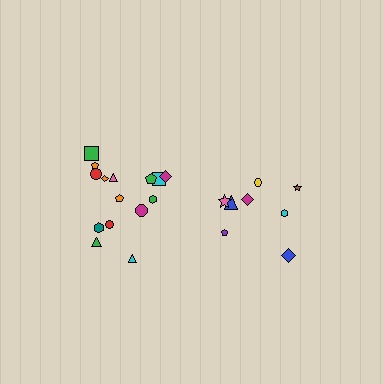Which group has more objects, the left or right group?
The left group.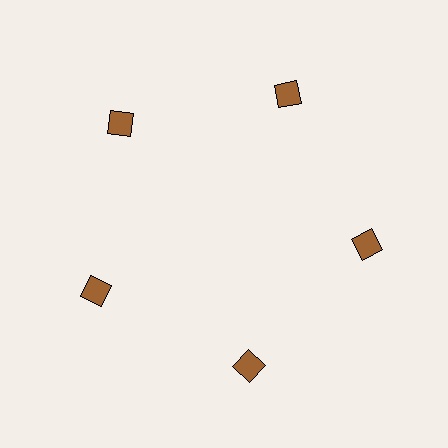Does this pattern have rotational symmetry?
Yes, this pattern has 5-fold rotational symmetry. It looks the same after rotating 72 degrees around the center.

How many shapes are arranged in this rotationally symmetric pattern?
There are 5 shapes, arranged in 5 groups of 1.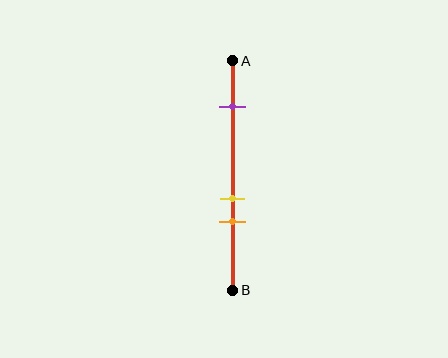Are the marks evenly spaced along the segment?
No, the marks are not evenly spaced.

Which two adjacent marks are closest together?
The yellow and orange marks are the closest adjacent pair.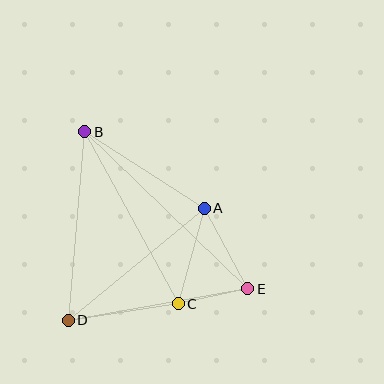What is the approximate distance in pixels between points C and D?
The distance between C and D is approximately 111 pixels.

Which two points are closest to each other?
Points C and E are closest to each other.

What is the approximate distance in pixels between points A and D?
The distance between A and D is approximately 176 pixels.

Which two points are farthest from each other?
Points B and E are farthest from each other.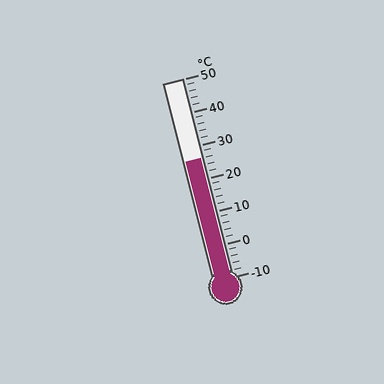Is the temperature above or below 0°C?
The temperature is above 0°C.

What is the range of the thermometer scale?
The thermometer scale ranges from -10°C to 50°C.